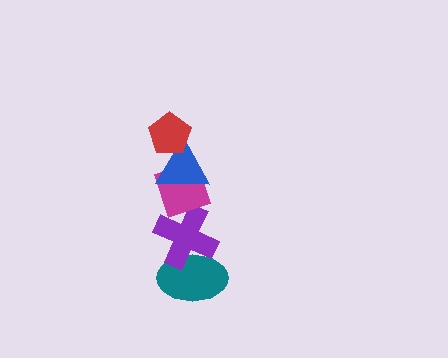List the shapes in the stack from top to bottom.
From top to bottom: the red pentagon, the blue triangle, the magenta diamond, the purple cross, the teal ellipse.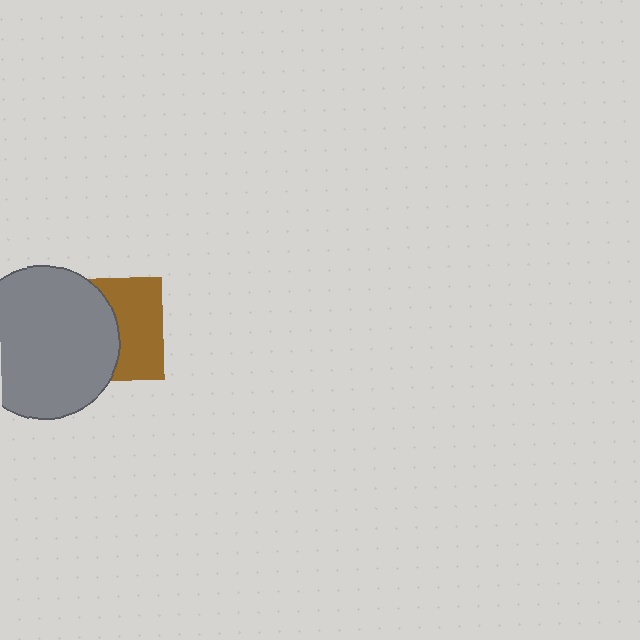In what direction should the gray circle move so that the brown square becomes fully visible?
The gray circle should move left. That is the shortest direction to clear the overlap and leave the brown square fully visible.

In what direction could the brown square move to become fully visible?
The brown square could move right. That would shift it out from behind the gray circle entirely.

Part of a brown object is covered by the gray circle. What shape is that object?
It is a square.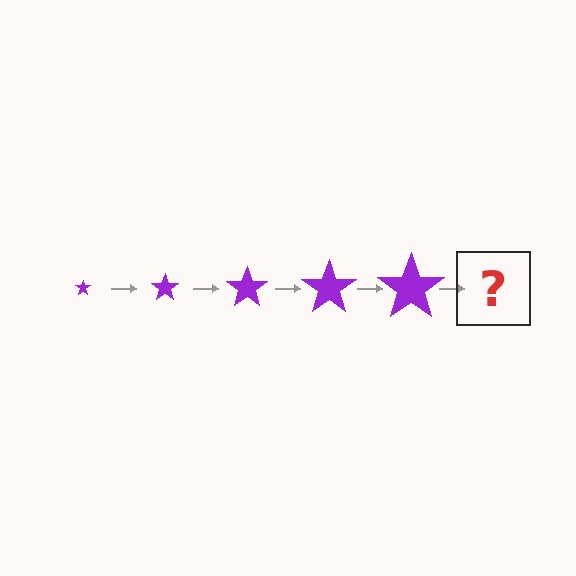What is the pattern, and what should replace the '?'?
The pattern is that the star gets progressively larger each step. The '?' should be a purple star, larger than the previous one.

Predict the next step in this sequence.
The next step is a purple star, larger than the previous one.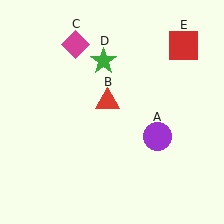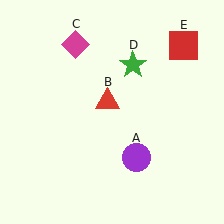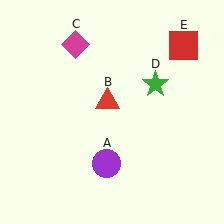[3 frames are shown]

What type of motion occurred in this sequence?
The purple circle (object A), green star (object D) rotated clockwise around the center of the scene.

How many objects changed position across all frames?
2 objects changed position: purple circle (object A), green star (object D).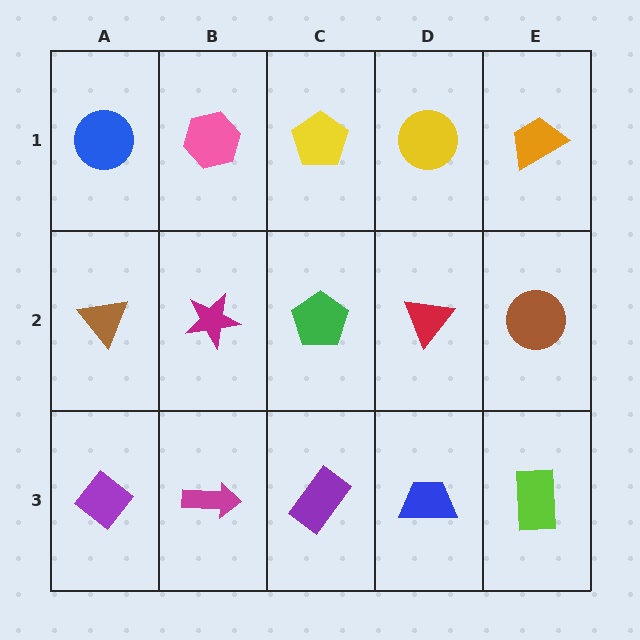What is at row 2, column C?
A green pentagon.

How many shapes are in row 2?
5 shapes.